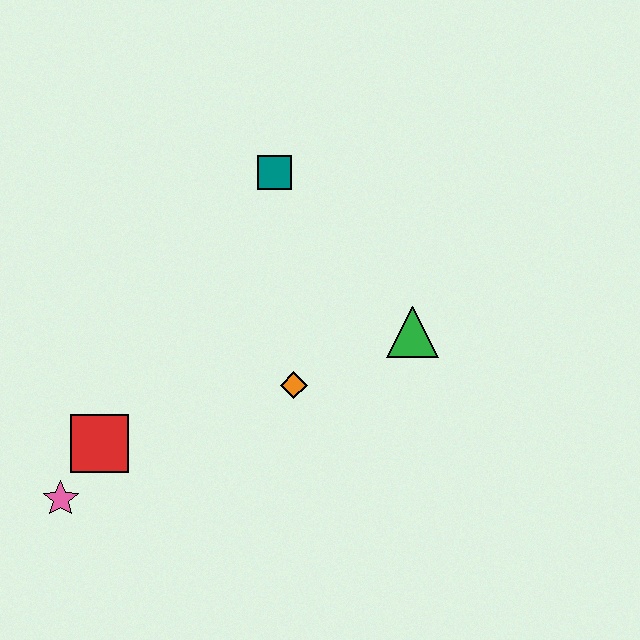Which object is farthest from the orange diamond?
The pink star is farthest from the orange diamond.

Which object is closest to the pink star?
The red square is closest to the pink star.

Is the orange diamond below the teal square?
Yes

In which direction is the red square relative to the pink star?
The red square is above the pink star.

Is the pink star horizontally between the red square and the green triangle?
No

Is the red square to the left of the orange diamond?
Yes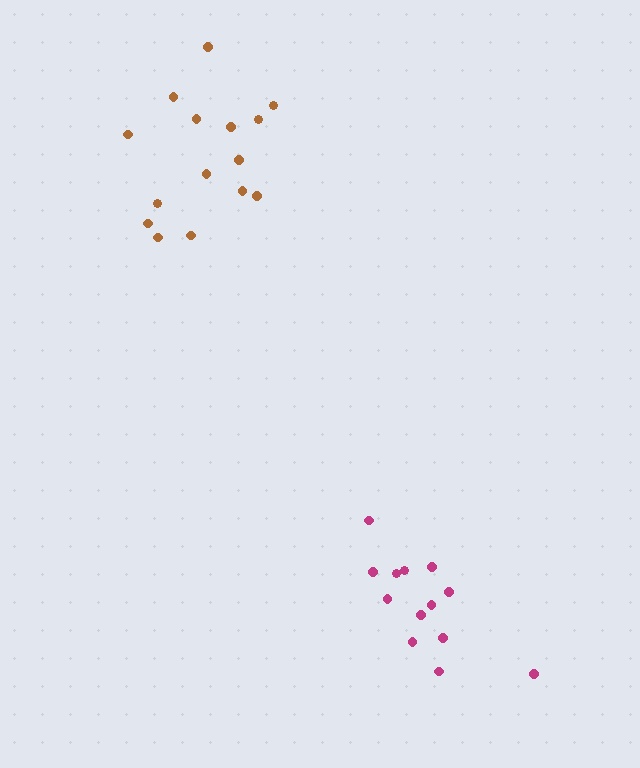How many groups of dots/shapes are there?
There are 2 groups.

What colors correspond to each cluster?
The clusters are colored: magenta, brown.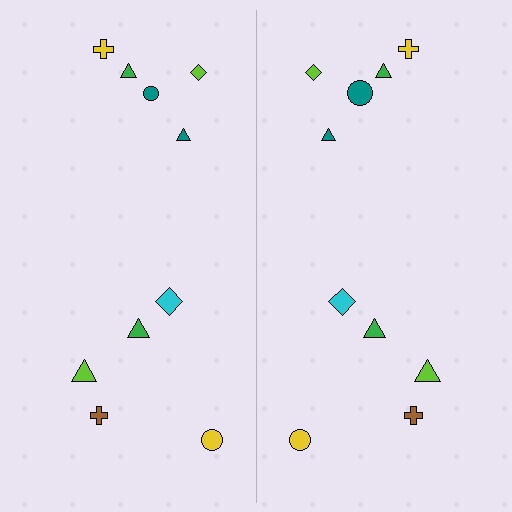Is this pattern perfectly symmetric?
No, the pattern is not perfectly symmetric. The teal circle on the right side has a different size than its mirror counterpart.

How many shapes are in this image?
There are 20 shapes in this image.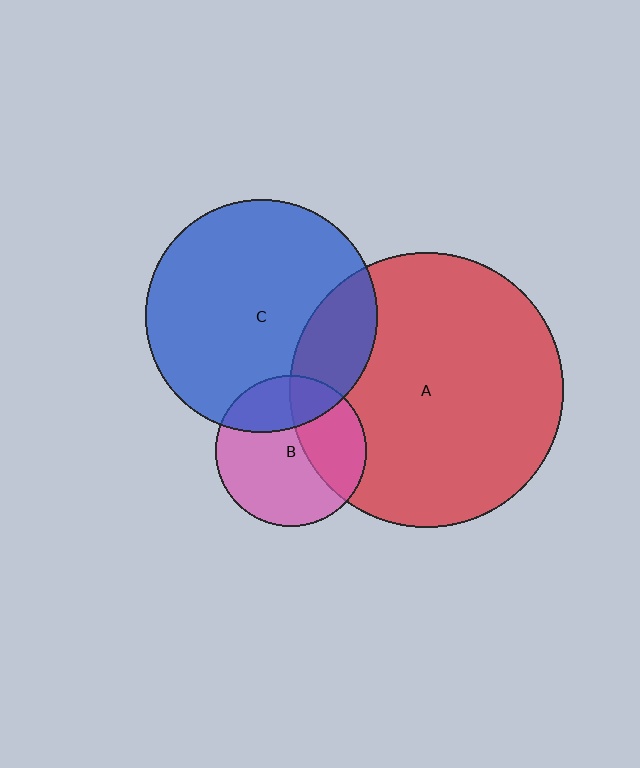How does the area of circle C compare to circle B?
Approximately 2.4 times.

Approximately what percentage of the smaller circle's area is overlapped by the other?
Approximately 25%.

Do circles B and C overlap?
Yes.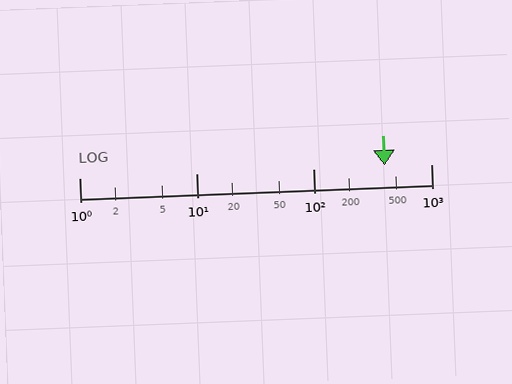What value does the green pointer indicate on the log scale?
The pointer indicates approximately 400.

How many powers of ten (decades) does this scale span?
The scale spans 3 decades, from 1 to 1000.